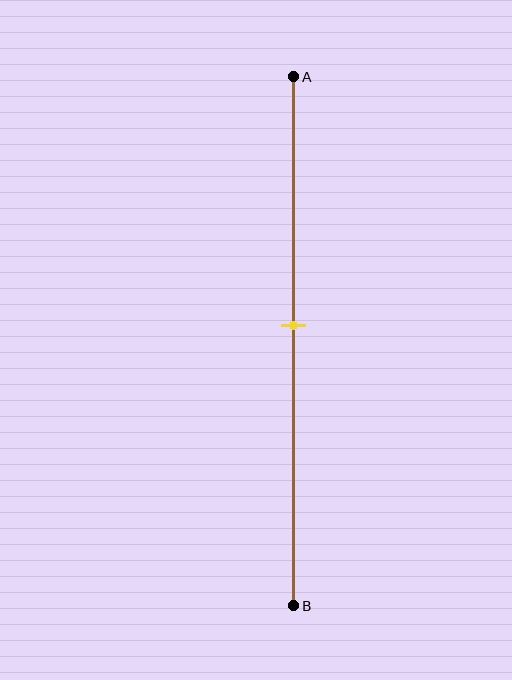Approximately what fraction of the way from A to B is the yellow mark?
The yellow mark is approximately 45% of the way from A to B.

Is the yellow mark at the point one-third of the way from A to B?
No, the mark is at about 45% from A, not at the 33% one-third point.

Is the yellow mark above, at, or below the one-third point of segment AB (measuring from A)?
The yellow mark is below the one-third point of segment AB.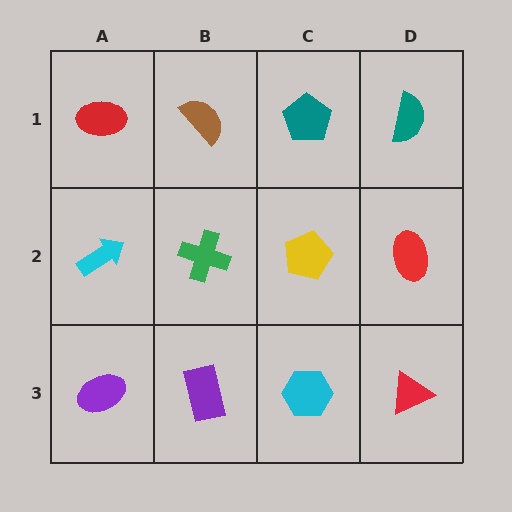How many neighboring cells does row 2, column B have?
4.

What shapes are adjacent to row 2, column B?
A brown semicircle (row 1, column B), a purple rectangle (row 3, column B), a cyan arrow (row 2, column A), a yellow pentagon (row 2, column C).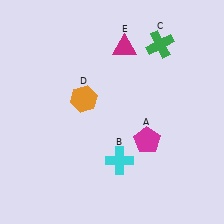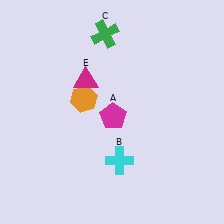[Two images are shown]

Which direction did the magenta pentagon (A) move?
The magenta pentagon (A) moved left.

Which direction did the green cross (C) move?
The green cross (C) moved left.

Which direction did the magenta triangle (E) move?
The magenta triangle (E) moved left.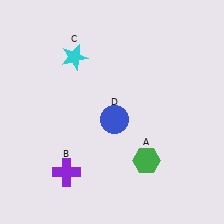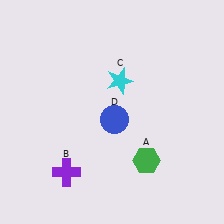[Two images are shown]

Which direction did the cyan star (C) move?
The cyan star (C) moved right.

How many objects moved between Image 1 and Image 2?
1 object moved between the two images.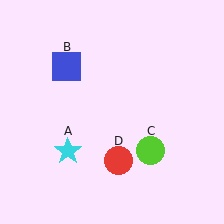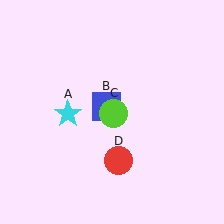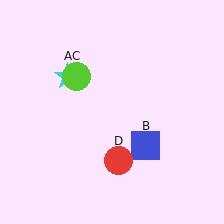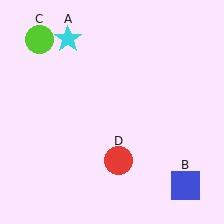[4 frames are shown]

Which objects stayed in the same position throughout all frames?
Red circle (object D) remained stationary.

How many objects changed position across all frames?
3 objects changed position: cyan star (object A), blue square (object B), lime circle (object C).